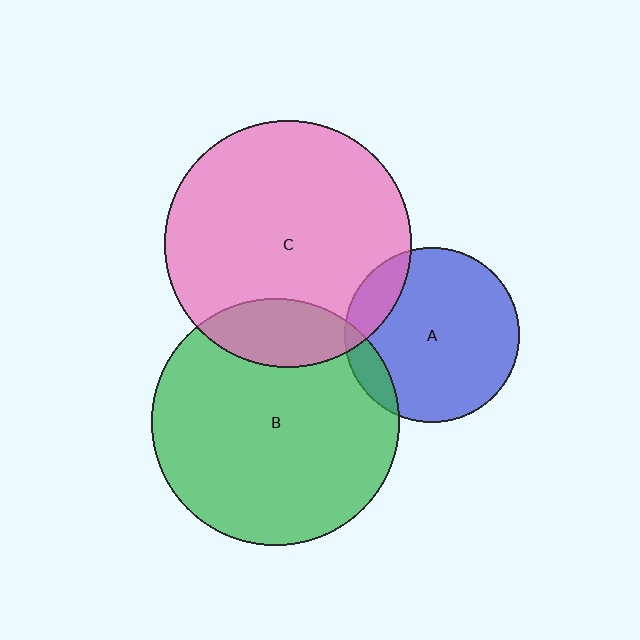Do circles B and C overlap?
Yes.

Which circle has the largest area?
Circle B (green).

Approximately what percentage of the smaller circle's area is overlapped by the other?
Approximately 15%.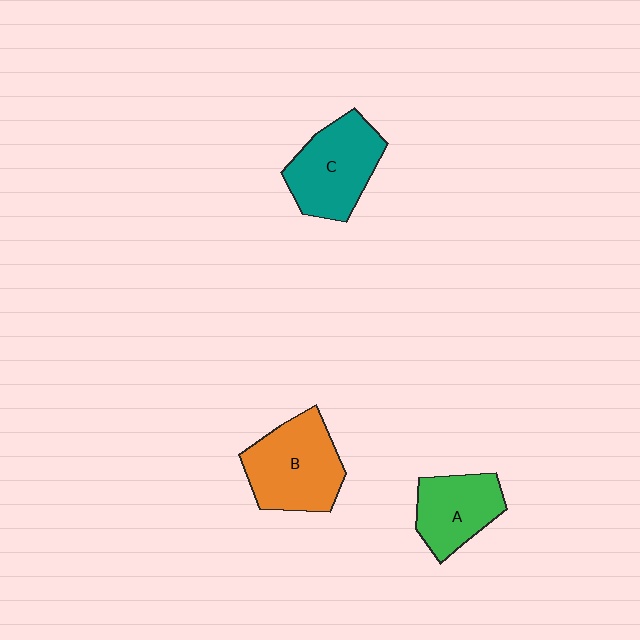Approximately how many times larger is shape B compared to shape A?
Approximately 1.4 times.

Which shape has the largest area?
Shape B (orange).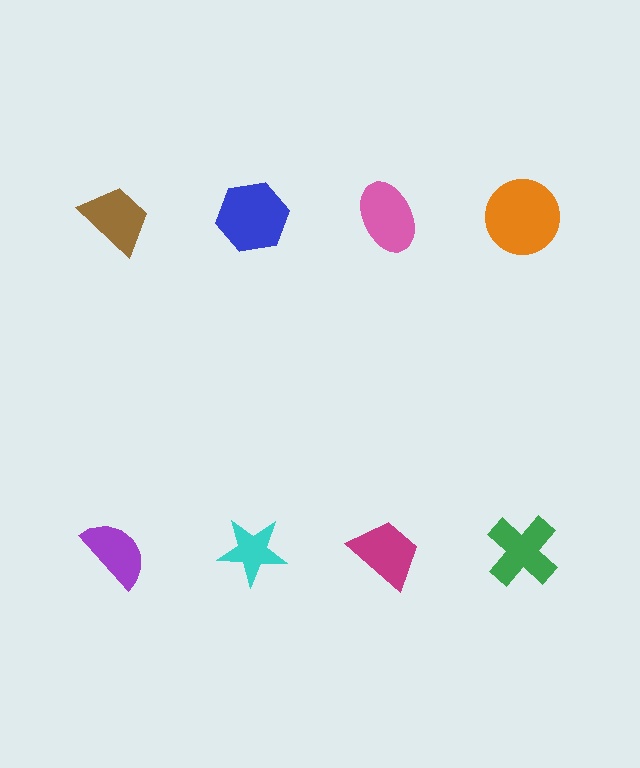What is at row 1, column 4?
An orange circle.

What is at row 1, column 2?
A blue hexagon.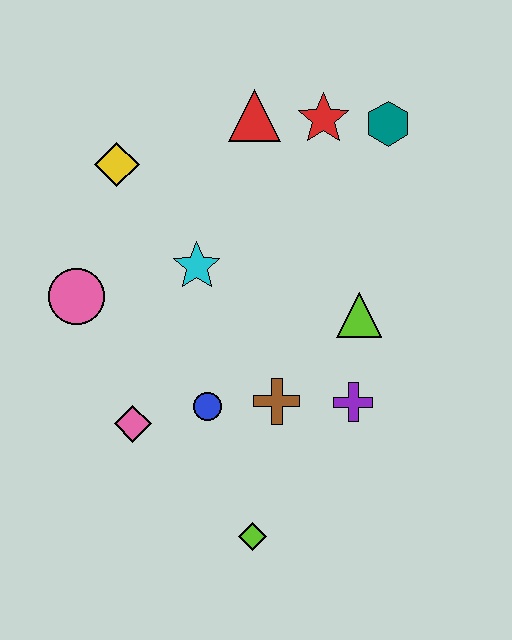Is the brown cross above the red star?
No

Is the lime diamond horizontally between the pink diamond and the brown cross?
Yes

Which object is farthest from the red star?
The lime diamond is farthest from the red star.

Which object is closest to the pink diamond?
The blue circle is closest to the pink diamond.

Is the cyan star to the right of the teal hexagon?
No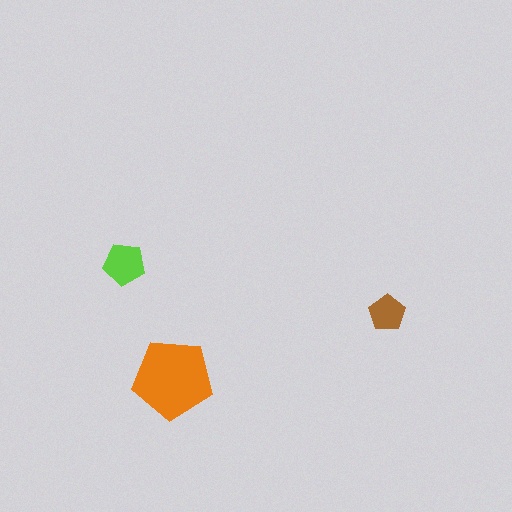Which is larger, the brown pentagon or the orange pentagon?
The orange one.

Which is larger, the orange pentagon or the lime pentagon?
The orange one.